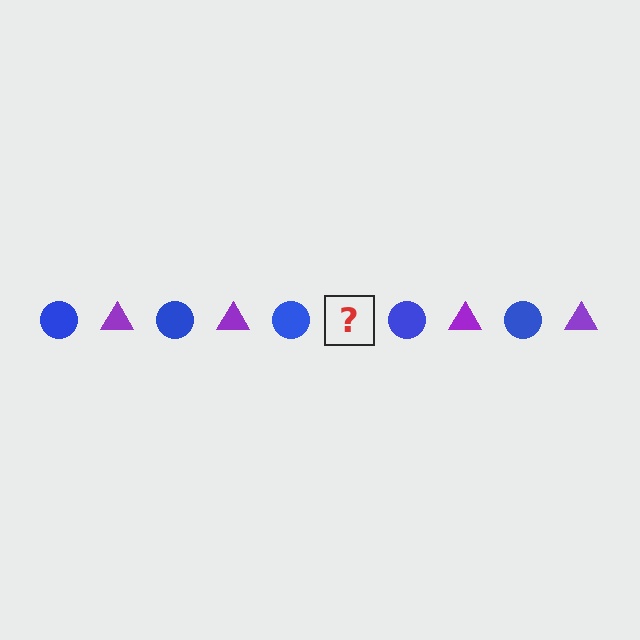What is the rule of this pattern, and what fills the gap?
The rule is that the pattern alternates between blue circle and purple triangle. The gap should be filled with a purple triangle.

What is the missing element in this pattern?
The missing element is a purple triangle.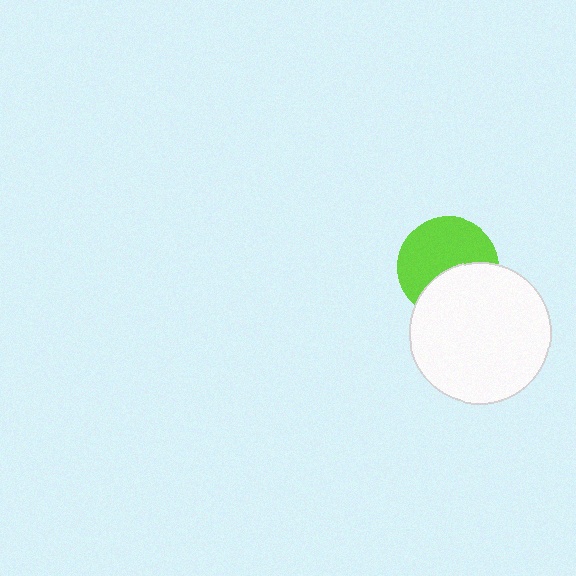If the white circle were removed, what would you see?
You would see the complete lime circle.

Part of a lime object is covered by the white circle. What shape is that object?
It is a circle.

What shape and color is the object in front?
The object in front is a white circle.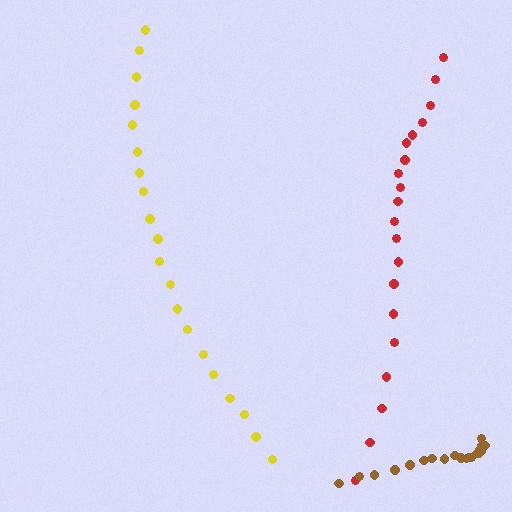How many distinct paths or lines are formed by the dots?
There are 3 distinct paths.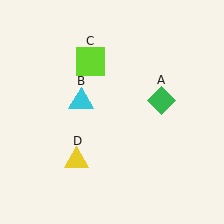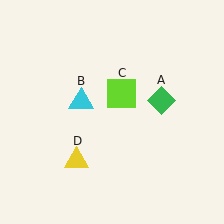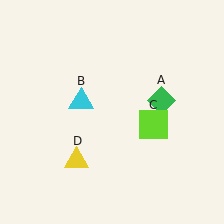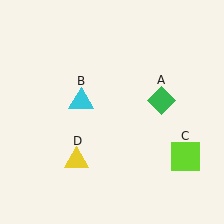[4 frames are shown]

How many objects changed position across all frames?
1 object changed position: lime square (object C).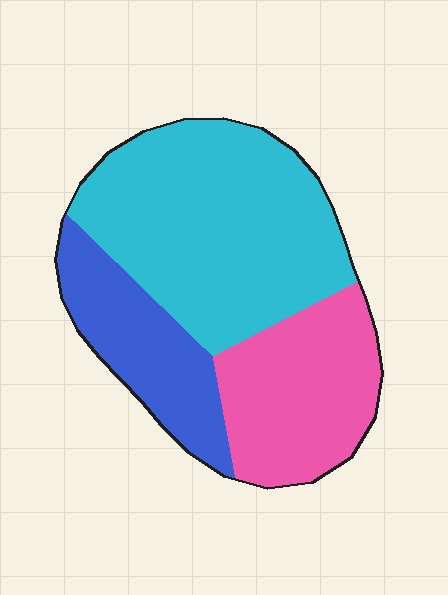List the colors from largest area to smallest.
From largest to smallest: cyan, pink, blue.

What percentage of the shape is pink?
Pink covers around 30% of the shape.